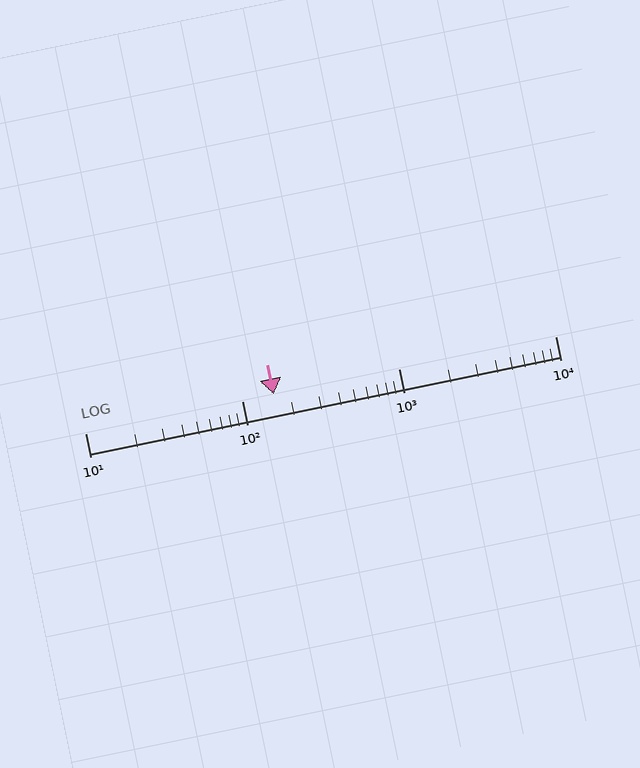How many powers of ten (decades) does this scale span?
The scale spans 3 decades, from 10 to 10000.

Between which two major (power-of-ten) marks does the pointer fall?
The pointer is between 100 and 1000.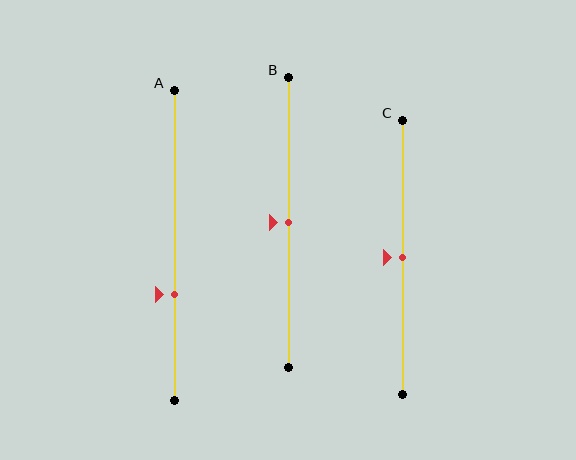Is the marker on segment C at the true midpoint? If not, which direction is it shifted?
Yes, the marker on segment C is at the true midpoint.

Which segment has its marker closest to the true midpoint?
Segment B has its marker closest to the true midpoint.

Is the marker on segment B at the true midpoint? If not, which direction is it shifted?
Yes, the marker on segment B is at the true midpoint.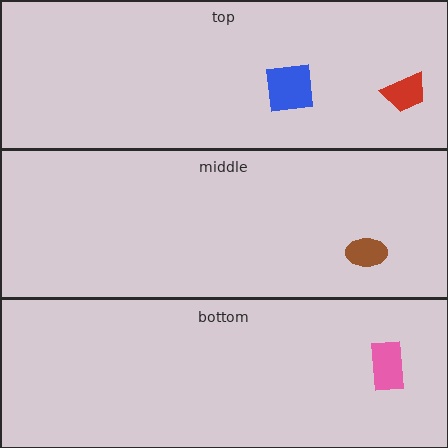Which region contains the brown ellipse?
The middle region.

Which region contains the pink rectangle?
The bottom region.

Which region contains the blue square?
The top region.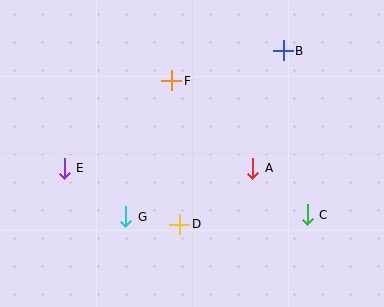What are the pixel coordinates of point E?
Point E is at (64, 168).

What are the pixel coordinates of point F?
Point F is at (172, 81).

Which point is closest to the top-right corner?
Point B is closest to the top-right corner.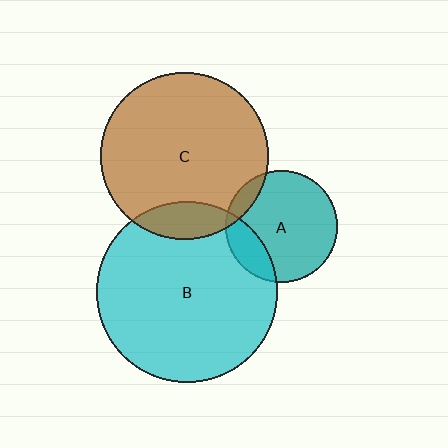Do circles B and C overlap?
Yes.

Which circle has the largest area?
Circle B (cyan).